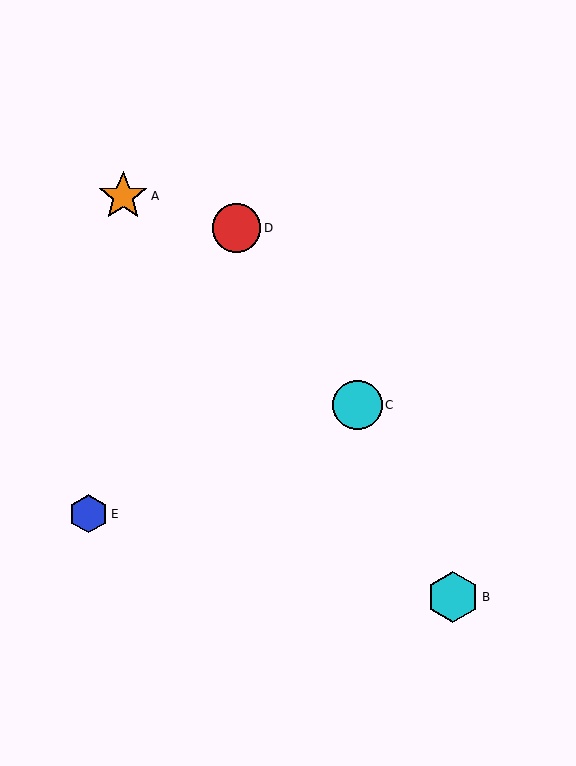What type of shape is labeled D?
Shape D is a red circle.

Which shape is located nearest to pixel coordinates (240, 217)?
The red circle (labeled D) at (237, 228) is nearest to that location.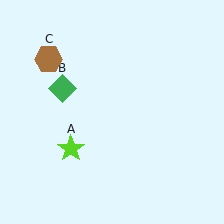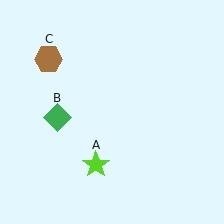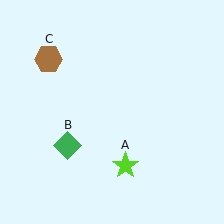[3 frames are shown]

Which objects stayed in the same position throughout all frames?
Brown hexagon (object C) remained stationary.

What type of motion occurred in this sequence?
The lime star (object A), green diamond (object B) rotated counterclockwise around the center of the scene.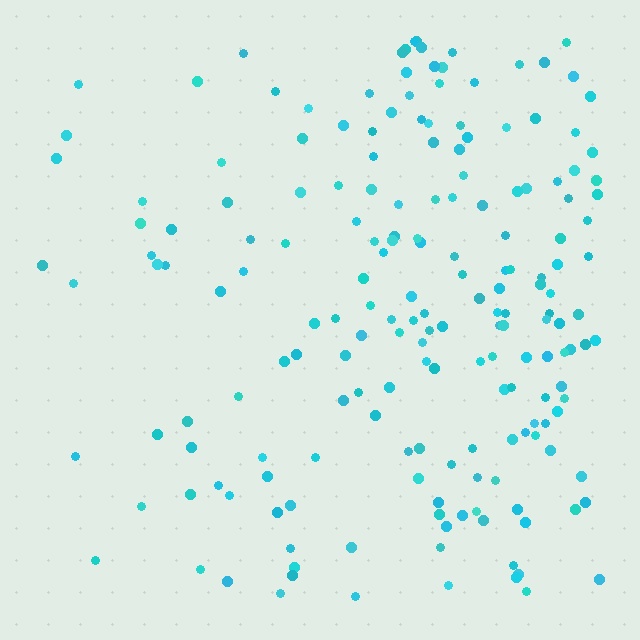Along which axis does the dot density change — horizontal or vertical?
Horizontal.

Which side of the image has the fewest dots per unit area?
The left.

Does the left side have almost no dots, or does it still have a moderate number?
Still a moderate number, just noticeably fewer than the right.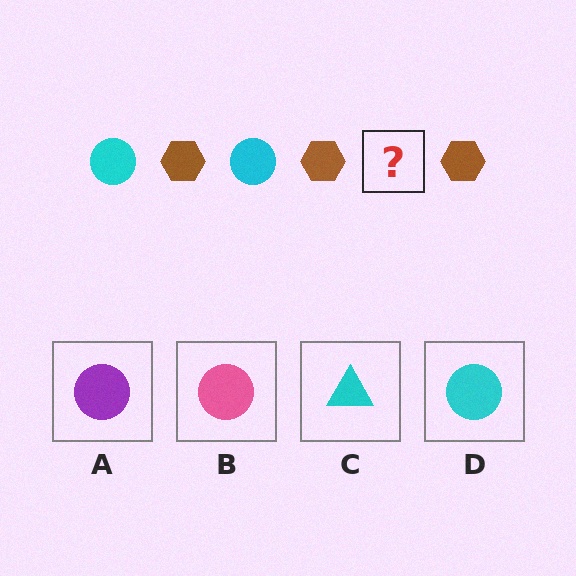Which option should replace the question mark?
Option D.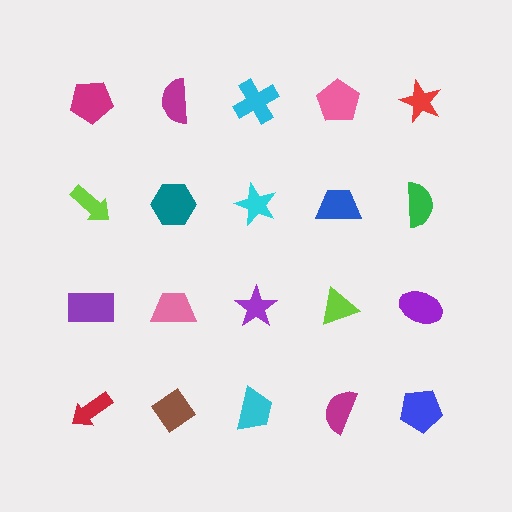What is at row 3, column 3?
A purple star.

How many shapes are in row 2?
5 shapes.